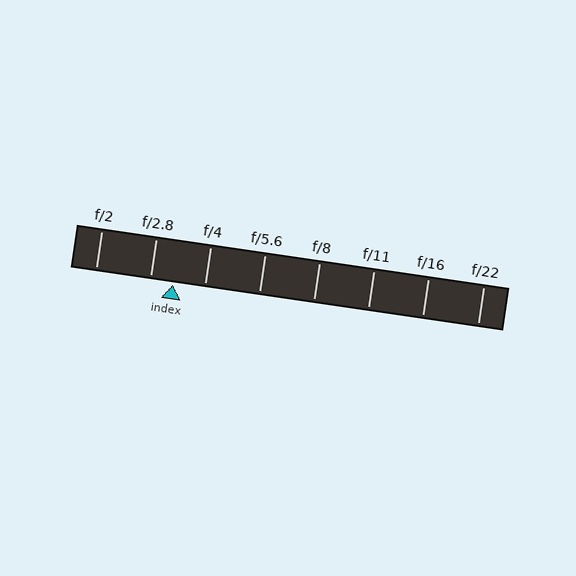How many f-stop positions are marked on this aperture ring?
There are 8 f-stop positions marked.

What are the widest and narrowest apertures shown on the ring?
The widest aperture shown is f/2 and the narrowest is f/22.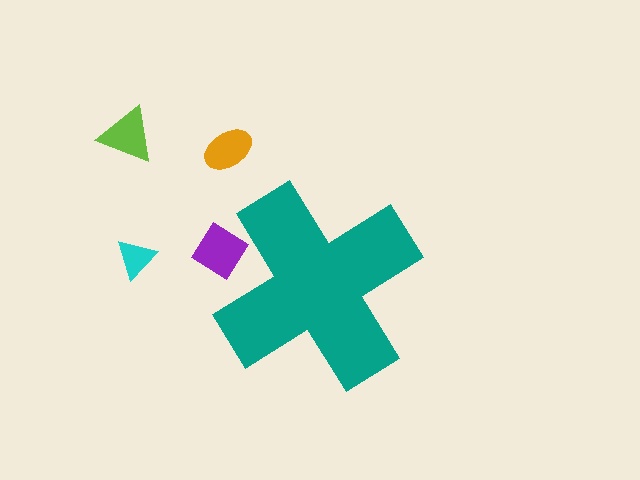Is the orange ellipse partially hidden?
No, the orange ellipse is fully visible.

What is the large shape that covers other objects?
A teal cross.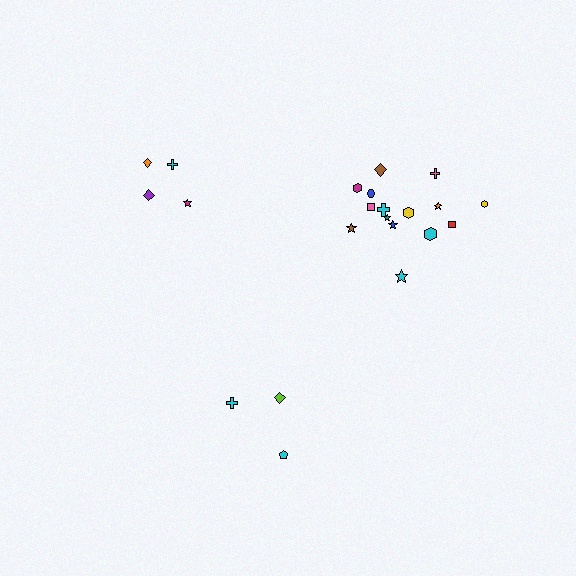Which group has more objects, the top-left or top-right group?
The top-right group.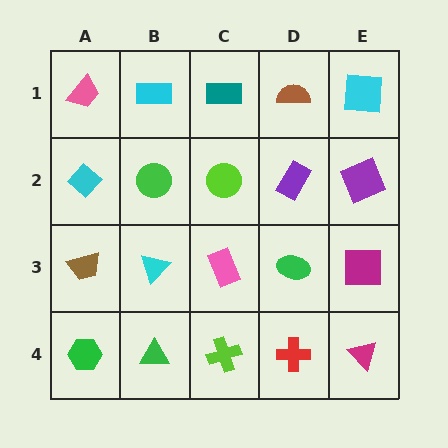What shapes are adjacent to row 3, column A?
A cyan diamond (row 2, column A), a green hexagon (row 4, column A), a cyan triangle (row 3, column B).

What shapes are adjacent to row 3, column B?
A green circle (row 2, column B), a green triangle (row 4, column B), a brown trapezoid (row 3, column A), a pink rectangle (row 3, column C).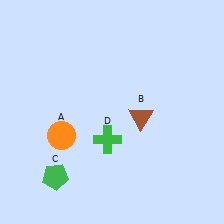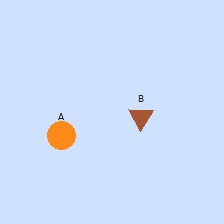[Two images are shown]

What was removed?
The green cross (D), the green pentagon (C) were removed in Image 2.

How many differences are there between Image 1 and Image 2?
There are 2 differences between the two images.